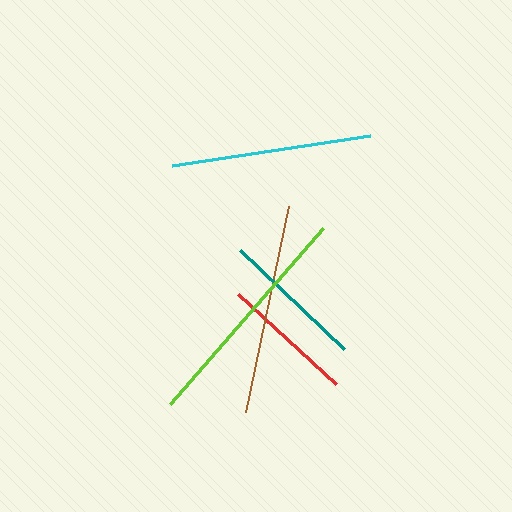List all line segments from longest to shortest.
From longest to shortest: lime, brown, cyan, teal, red.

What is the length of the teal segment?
The teal segment is approximately 144 pixels long.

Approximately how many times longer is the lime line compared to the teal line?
The lime line is approximately 1.6 times the length of the teal line.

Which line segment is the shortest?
The red line is the shortest at approximately 132 pixels.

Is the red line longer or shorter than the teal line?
The teal line is longer than the red line.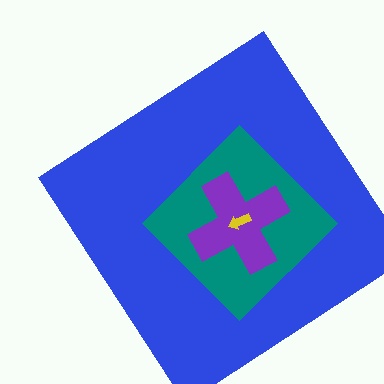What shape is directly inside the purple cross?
The yellow arrow.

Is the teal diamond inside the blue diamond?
Yes.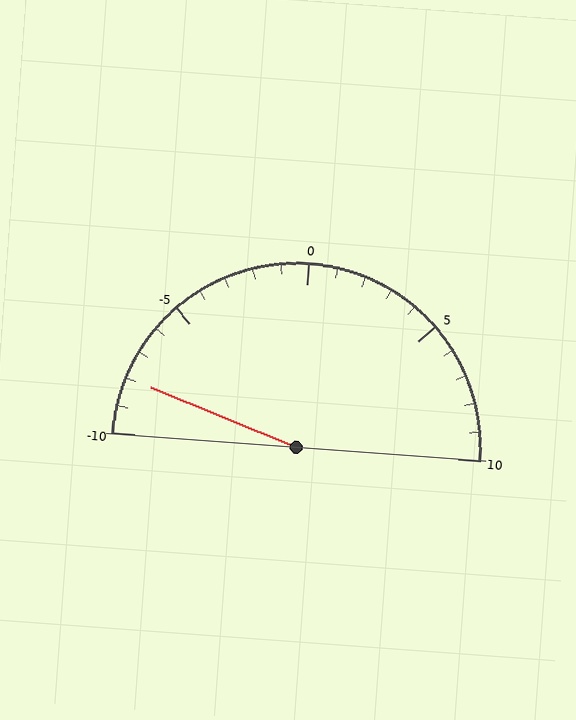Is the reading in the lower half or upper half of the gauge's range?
The reading is in the lower half of the range (-10 to 10).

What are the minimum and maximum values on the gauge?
The gauge ranges from -10 to 10.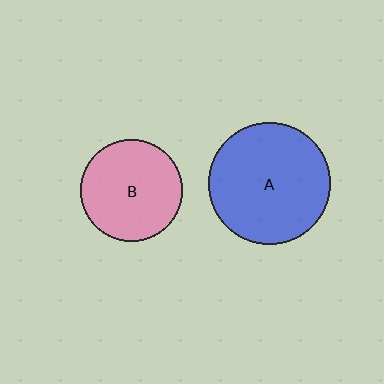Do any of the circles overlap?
No, none of the circles overlap.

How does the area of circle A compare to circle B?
Approximately 1.4 times.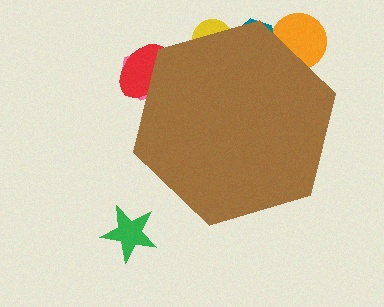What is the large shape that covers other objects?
A brown hexagon.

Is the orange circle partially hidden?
Yes, the orange circle is partially hidden behind the brown hexagon.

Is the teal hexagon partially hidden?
Yes, the teal hexagon is partially hidden behind the brown hexagon.